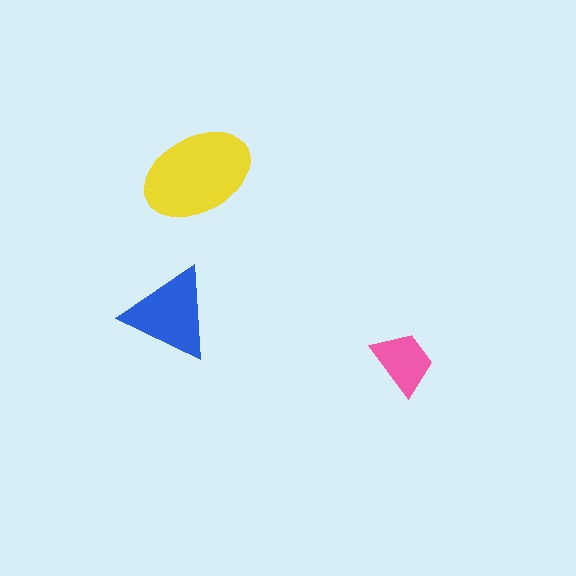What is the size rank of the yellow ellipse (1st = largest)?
1st.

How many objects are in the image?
There are 3 objects in the image.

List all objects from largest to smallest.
The yellow ellipse, the blue triangle, the pink trapezoid.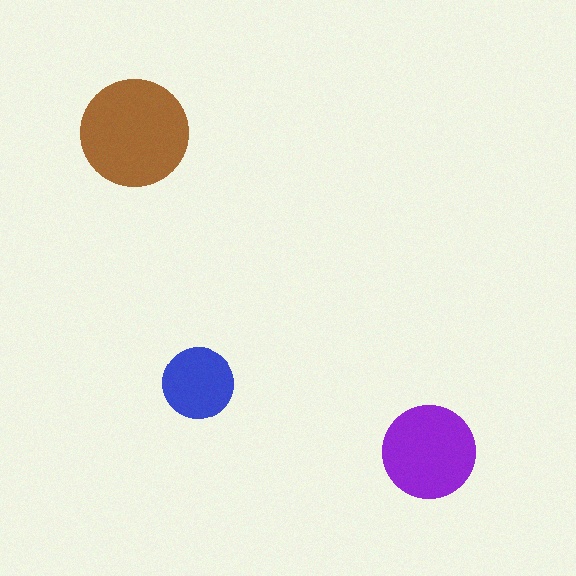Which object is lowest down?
The purple circle is bottommost.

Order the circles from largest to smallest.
the brown one, the purple one, the blue one.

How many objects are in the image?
There are 3 objects in the image.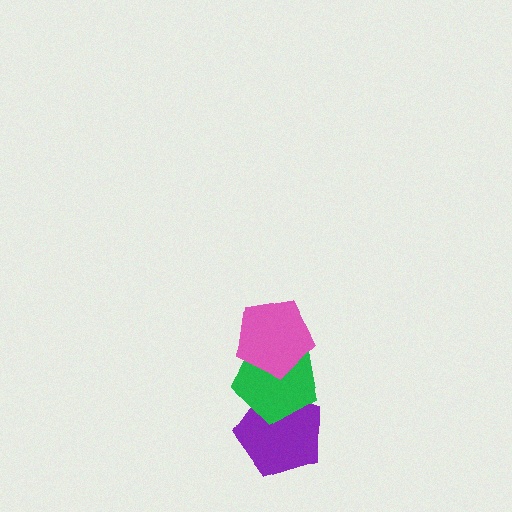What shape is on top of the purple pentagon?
The green pentagon is on top of the purple pentagon.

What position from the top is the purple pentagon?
The purple pentagon is 3rd from the top.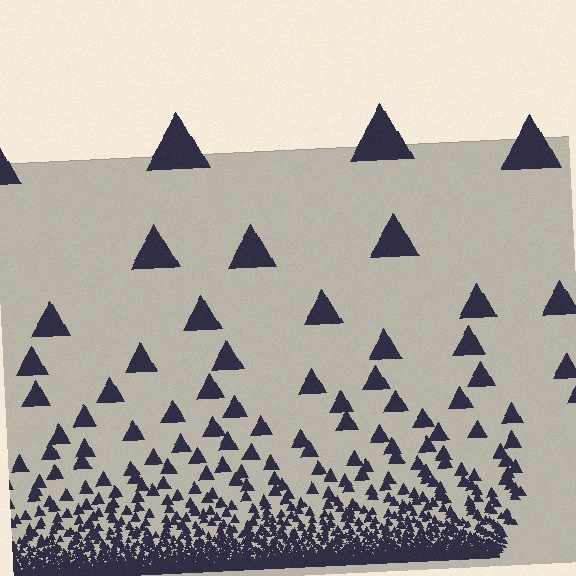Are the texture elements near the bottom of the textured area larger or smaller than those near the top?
Smaller. The gradient is inverted — elements near the bottom are smaller and denser.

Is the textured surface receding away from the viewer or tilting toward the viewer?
The surface appears to tilt toward the viewer. Texture elements get larger and sparser toward the top.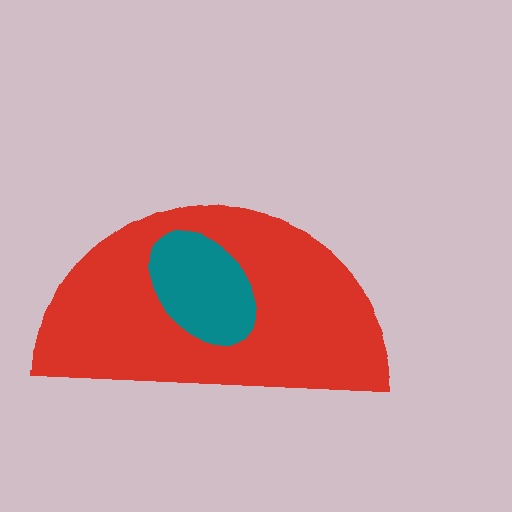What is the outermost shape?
The red semicircle.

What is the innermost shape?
The teal ellipse.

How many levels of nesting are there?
2.